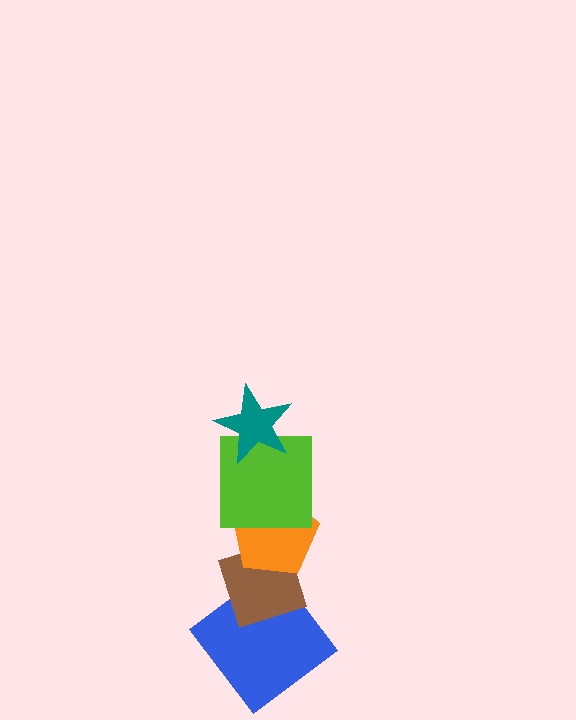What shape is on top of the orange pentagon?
The lime square is on top of the orange pentagon.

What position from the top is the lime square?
The lime square is 2nd from the top.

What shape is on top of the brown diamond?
The orange pentagon is on top of the brown diamond.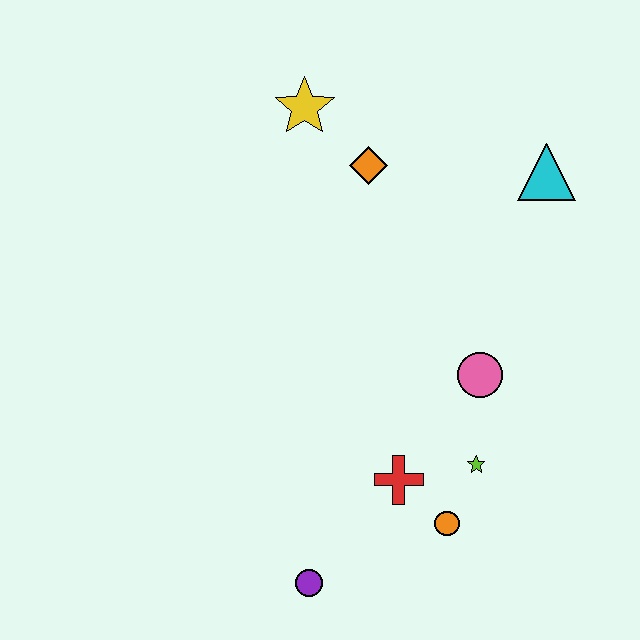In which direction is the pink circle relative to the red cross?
The pink circle is above the red cross.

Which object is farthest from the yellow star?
The purple circle is farthest from the yellow star.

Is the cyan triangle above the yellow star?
No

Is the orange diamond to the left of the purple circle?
No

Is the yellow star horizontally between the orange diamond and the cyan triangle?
No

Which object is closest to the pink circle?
The lime star is closest to the pink circle.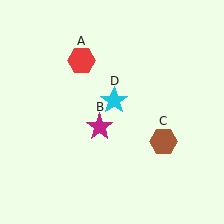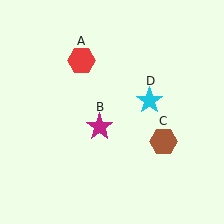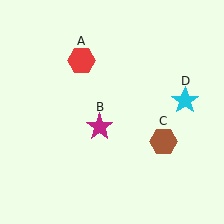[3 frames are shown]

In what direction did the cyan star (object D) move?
The cyan star (object D) moved right.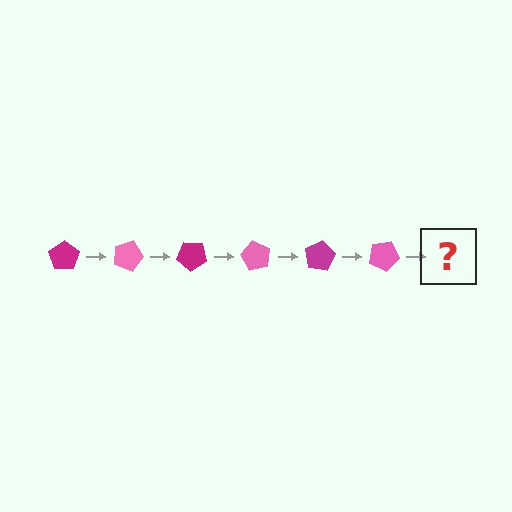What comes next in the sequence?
The next element should be a magenta pentagon, rotated 120 degrees from the start.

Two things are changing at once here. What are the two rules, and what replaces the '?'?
The two rules are that it rotates 20 degrees each step and the color cycles through magenta and pink. The '?' should be a magenta pentagon, rotated 120 degrees from the start.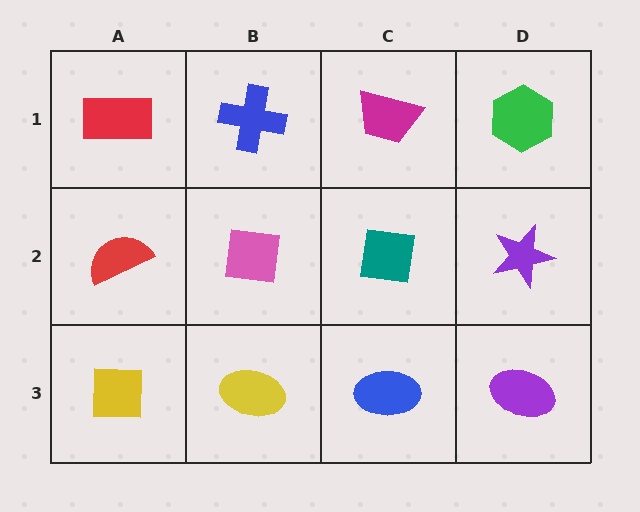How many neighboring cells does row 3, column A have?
2.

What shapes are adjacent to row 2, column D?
A green hexagon (row 1, column D), a purple ellipse (row 3, column D), a teal square (row 2, column C).